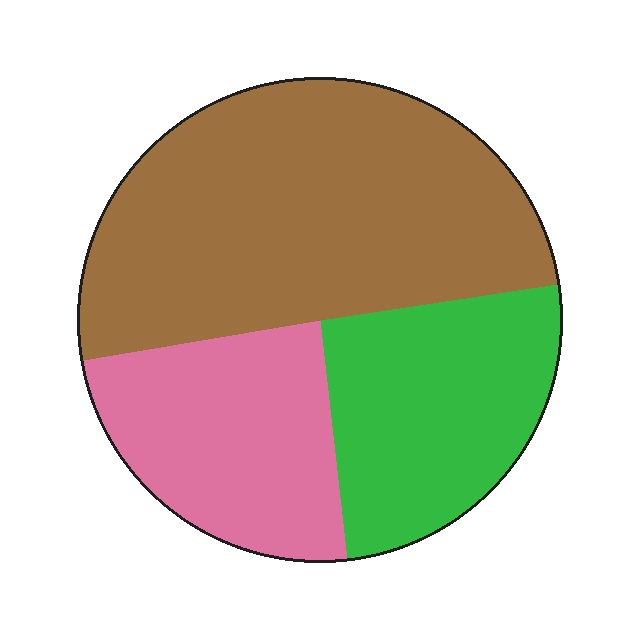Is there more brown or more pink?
Brown.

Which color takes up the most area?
Brown, at roughly 50%.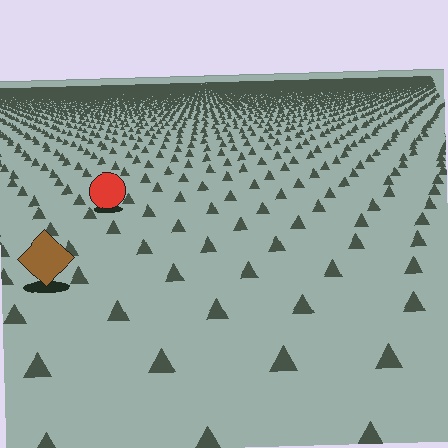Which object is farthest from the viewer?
The red circle is farthest from the viewer. It appears smaller and the ground texture around it is denser.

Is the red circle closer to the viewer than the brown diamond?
No. The brown diamond is closer — you can tell from the texture gradient: the ground texture is coarser near it.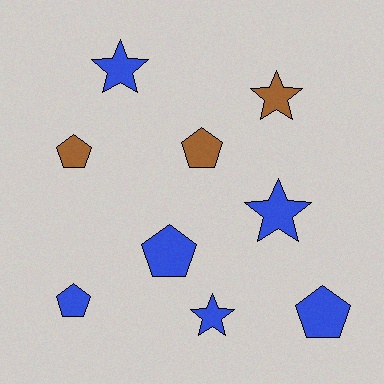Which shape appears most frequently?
Pentagon, with 5 objects.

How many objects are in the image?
There are 9 objects.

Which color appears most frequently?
Blue, with 6 objects.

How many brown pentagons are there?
There are 2 brown pentagons.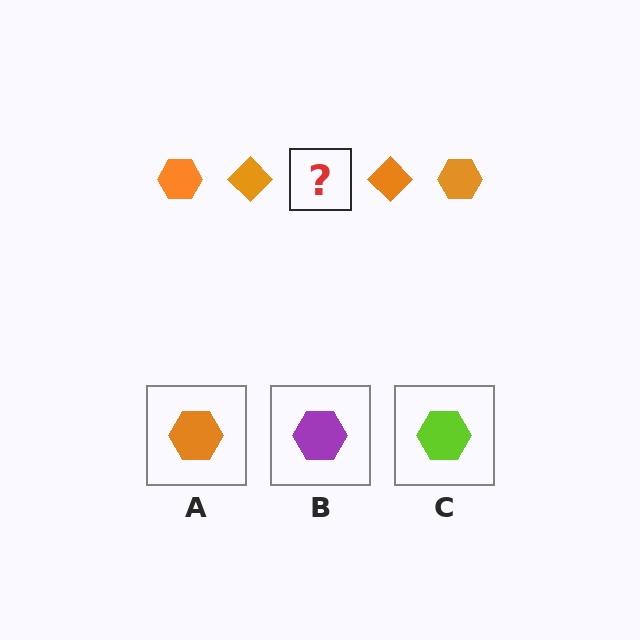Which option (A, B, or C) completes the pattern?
A.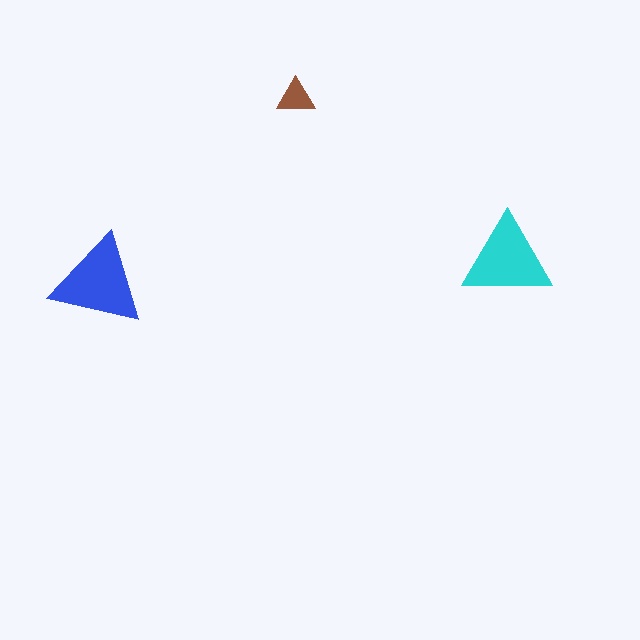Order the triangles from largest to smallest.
the blue one, the cyan one, the brown one.